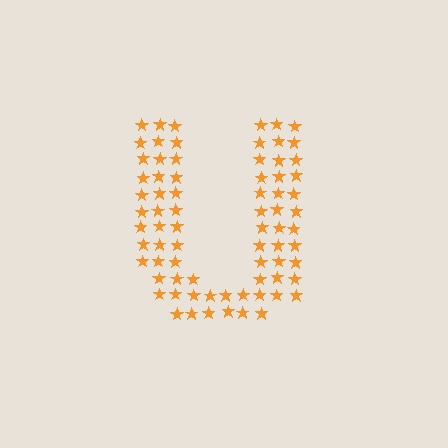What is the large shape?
The large shape is the letter U.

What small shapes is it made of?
It is made of small stars.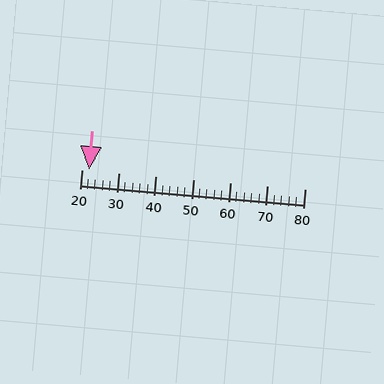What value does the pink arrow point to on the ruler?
The pink arrow points to approximately 22.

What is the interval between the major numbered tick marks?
The major tick marks are spaced 10 units apart.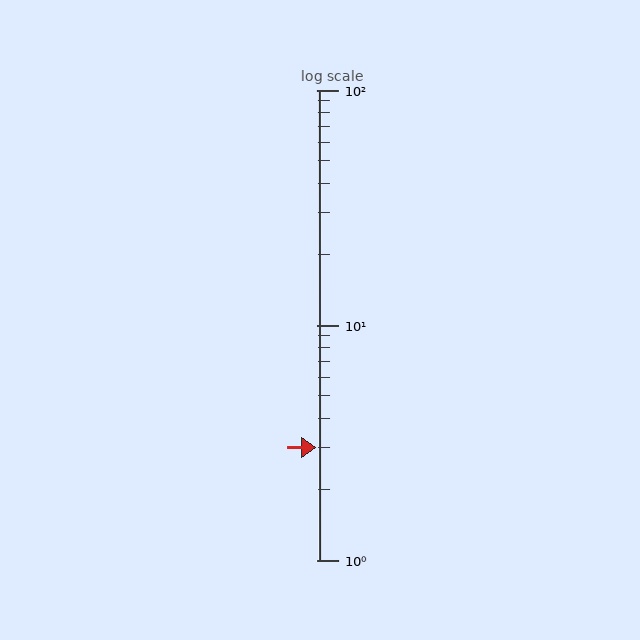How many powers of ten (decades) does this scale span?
The scale spans 2 decades, from 1 to 100.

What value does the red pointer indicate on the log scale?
The pointer indicates approximately 3.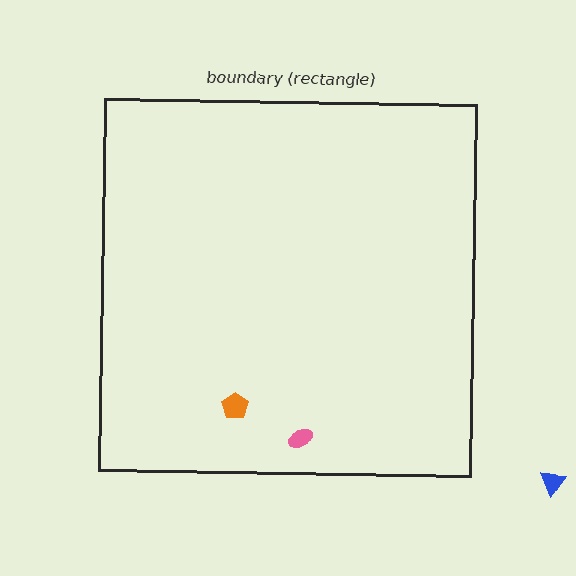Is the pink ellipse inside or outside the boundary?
Inside.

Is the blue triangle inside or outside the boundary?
Outside.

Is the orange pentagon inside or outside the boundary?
Inside.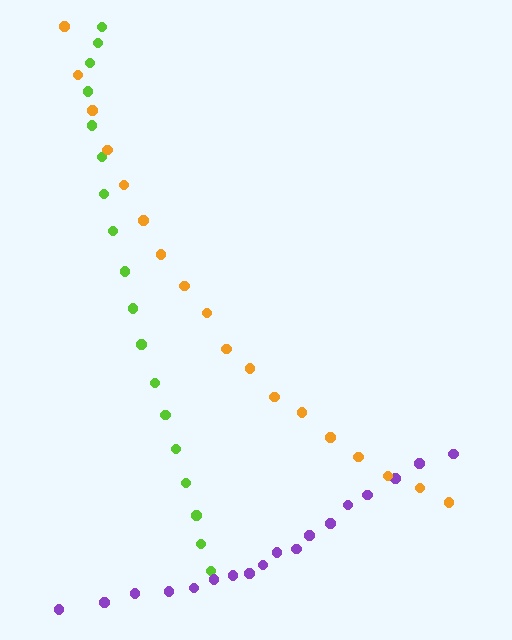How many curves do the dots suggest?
There are 3 distinct paths.